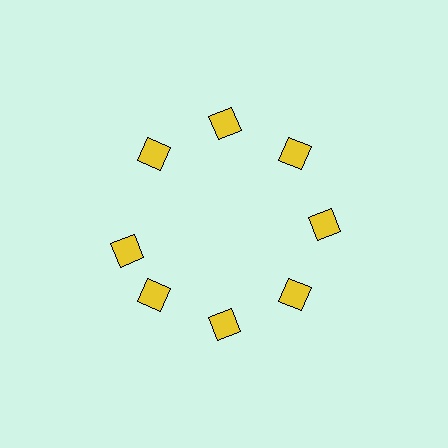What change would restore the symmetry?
The symmetry would be restored by rotating it back into even spacing with its neighbors so that all 8 diamonds sit at equal angles and equal distance from the center.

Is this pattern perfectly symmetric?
No. The 8 yellow diamonds are arranged in a ring, but one element near the 9 o'clock position is rotated out of alignment along the ring, breaking the 8-fold rotational symmetry.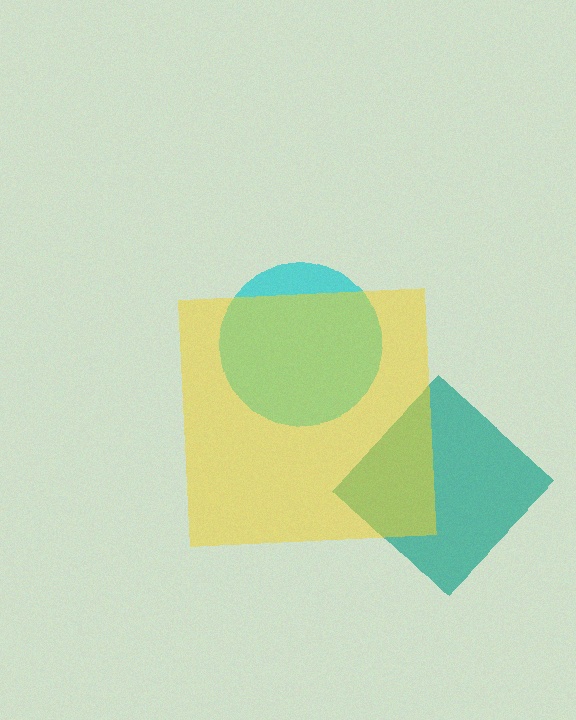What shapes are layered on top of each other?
The layered shapes are: a cyan circle, a teal diamond, a yellow square.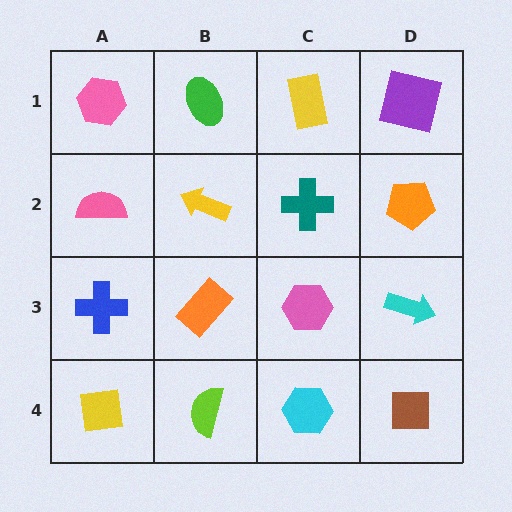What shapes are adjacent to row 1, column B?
A yellow arrow (row 2, column B), a pink hexagon (row 1, column A), a yellow rectangle (row 1, column C).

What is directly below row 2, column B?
An orange rectangle.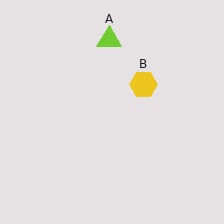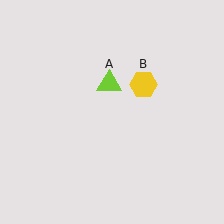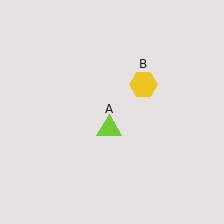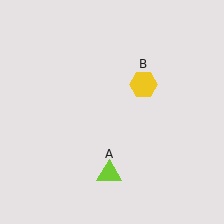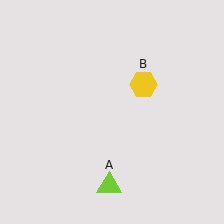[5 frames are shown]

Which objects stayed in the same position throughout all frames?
Yellow hexagon (object B) remained stationary.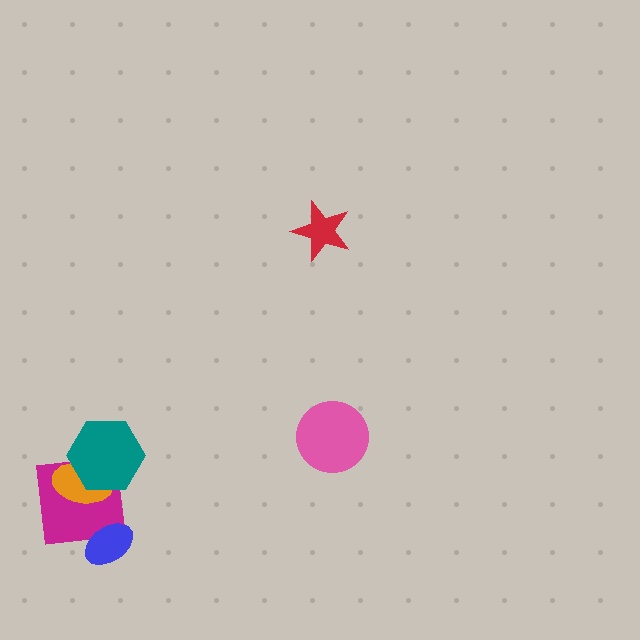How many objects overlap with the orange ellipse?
2 objects overlap with the orange ellipse.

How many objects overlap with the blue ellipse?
1 object overlaps with the blue ellipse.